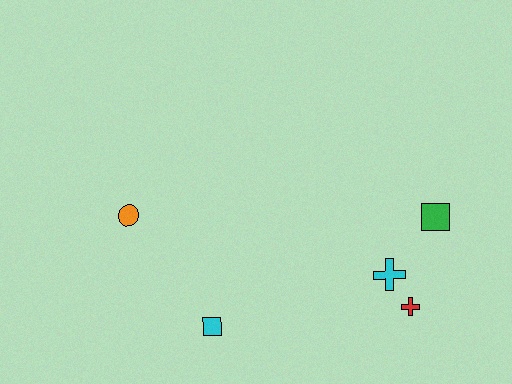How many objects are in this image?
There are 5 objects.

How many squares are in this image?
There are 2 squares.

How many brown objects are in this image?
There are no brown objects.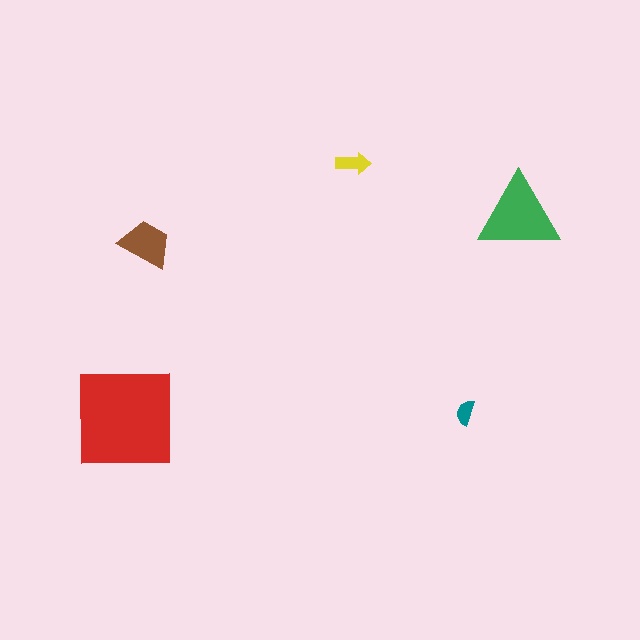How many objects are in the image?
There are 5 objects in the image.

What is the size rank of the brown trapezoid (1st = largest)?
3rd.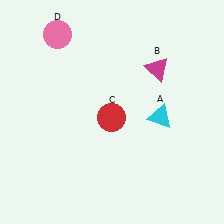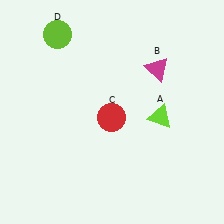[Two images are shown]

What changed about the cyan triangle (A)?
In Image 1, A is cyan. In Image 2, it changed to lime.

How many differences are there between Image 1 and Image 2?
There are 2 differences between the two images.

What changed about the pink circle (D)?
In Image 1, D is pink. In Image 2, it changed to lime.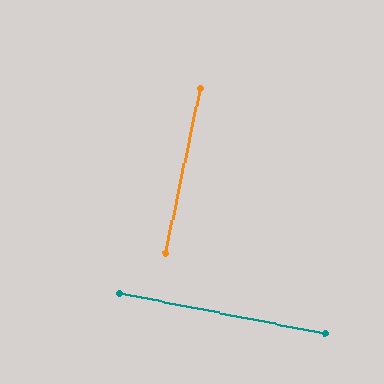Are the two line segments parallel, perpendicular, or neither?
Perpendicular — they meet at approximately 89°.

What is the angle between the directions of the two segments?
Approximately 89 degrees.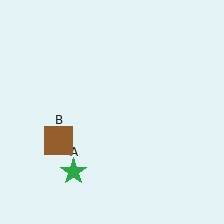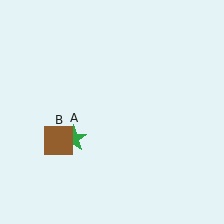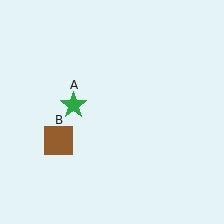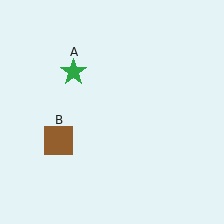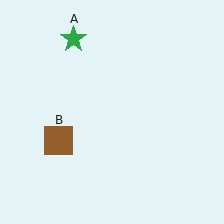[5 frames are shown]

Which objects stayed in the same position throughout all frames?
Brown square (object B) remained stationary.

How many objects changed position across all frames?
1 object changed position: green star (object A).